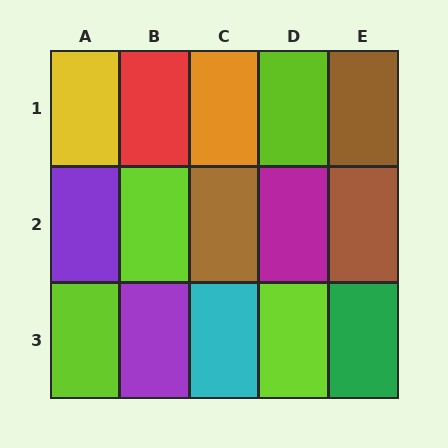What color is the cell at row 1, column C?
Orange.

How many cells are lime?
4 cells are lime.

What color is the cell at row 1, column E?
Brown.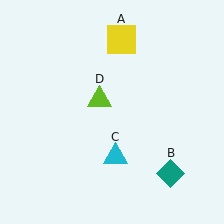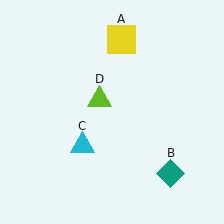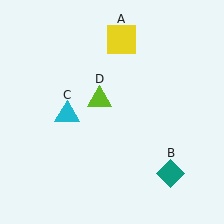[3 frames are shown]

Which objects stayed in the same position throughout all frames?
Yellow square (object A) and teal diamond (object B) and lime triangle (object D) remained stationary.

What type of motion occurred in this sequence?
The cyan triangle (object C) rotated clockwise around the center of the scene.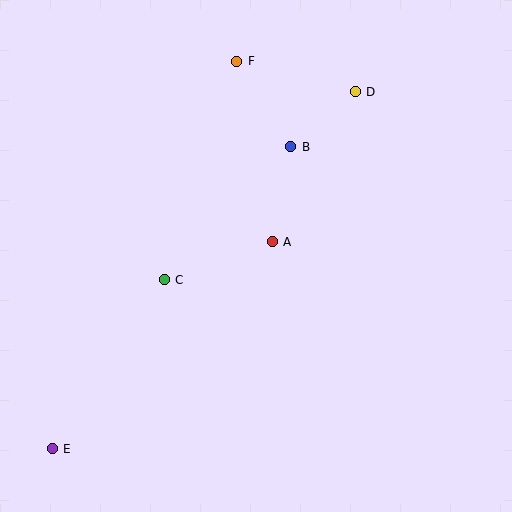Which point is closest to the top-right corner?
Point D is closest to the top-right corner.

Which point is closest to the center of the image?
Point A at (272, 242) is closest to the center.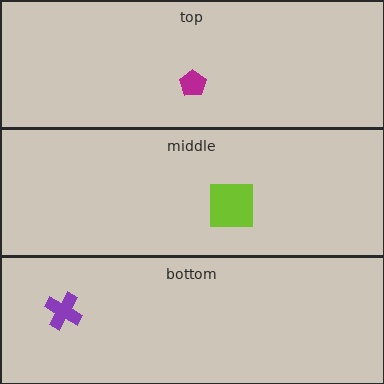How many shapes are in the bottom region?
1.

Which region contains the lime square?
The middle region.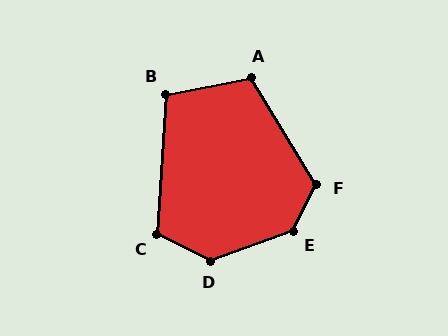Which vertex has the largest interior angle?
E, at approximately 136 degrees.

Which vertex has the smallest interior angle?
B, at approximately 104 degrees.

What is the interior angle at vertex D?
Approximately 133 degrees (obtuse).